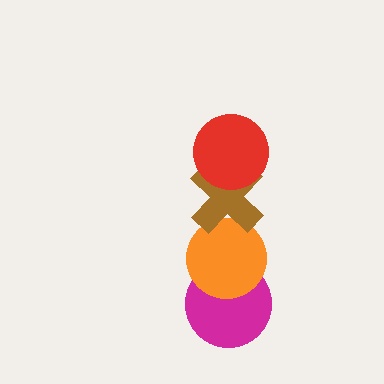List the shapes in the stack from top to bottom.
From top to bottom: the red circle, the brown cross, the orange circle, the magenta circle.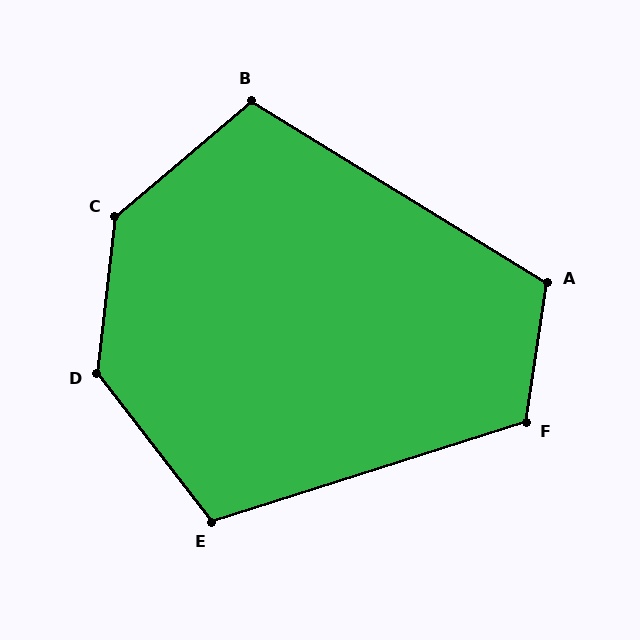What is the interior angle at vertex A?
Approximately 113 degrees (obtuse).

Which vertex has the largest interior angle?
C, at approximately 137 degrees.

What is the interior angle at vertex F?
Approximately 116 degrees (obtuse).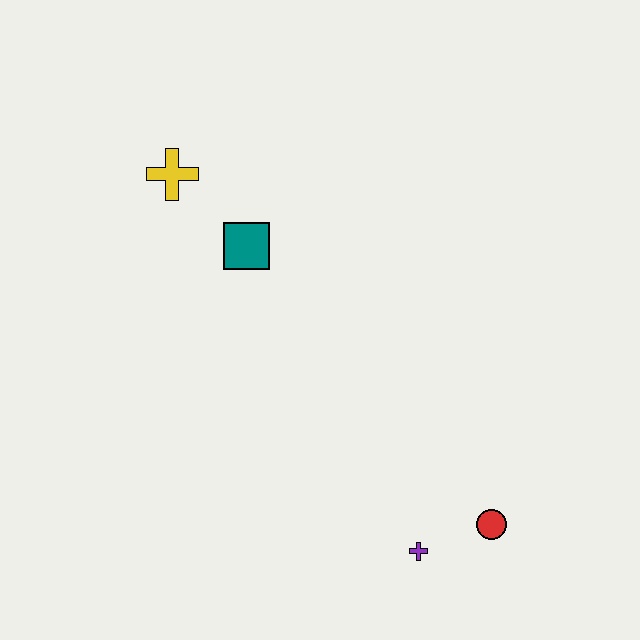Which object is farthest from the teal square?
The red circle is farthest from the teal square.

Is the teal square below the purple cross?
No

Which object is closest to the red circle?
The purple cross is closest to the red circle.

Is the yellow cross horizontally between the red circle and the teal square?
No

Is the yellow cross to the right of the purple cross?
No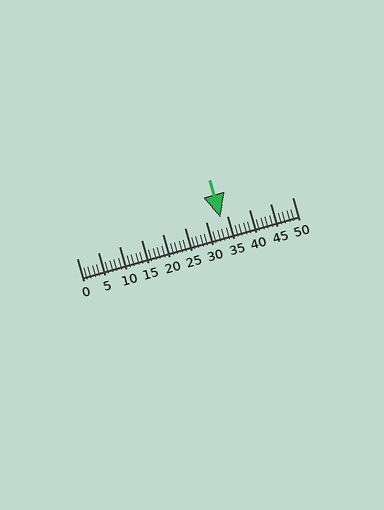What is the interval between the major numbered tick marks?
The major tick marks are spaced 5 units apart.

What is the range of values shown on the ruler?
The ruler shows values from 0 to 50.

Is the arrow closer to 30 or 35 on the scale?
The arrow is closer to 35.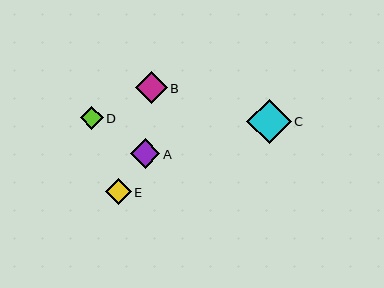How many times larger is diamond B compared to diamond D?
Diamond B is approximately 1.4 times the size of diamond D.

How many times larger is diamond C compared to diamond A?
Diamond C is approximately 1.5 times the size of diamond A.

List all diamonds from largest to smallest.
From largest to smallest: C, B, A, E, D.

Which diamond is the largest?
Diamond C is the largest with a size of approximately 44 pixels.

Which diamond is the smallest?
Diamond D is the smallest with a size of approximately 23 pixels.